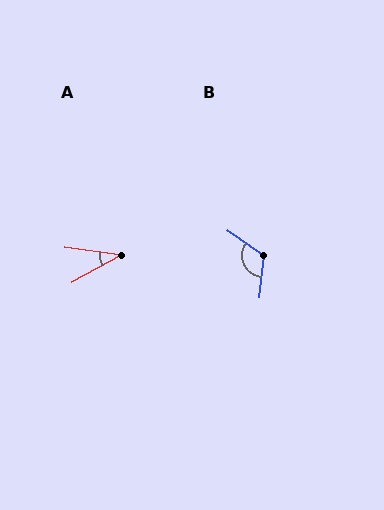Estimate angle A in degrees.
Approximately 37 degrees.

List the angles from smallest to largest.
A (37°), B (119°).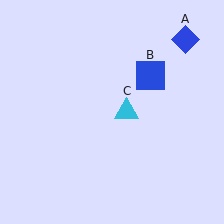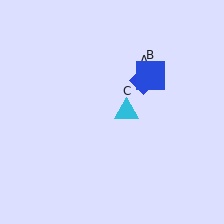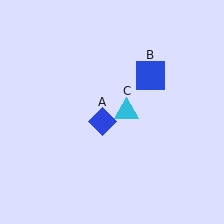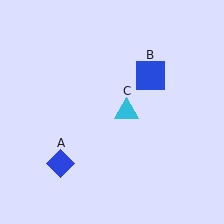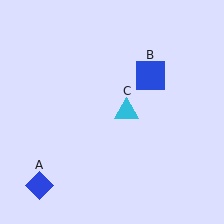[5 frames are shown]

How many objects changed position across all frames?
1 object changed position: blue diamond (object A).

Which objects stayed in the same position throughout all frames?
Blue square (object B) and cyan triangle (object C) remained stationary.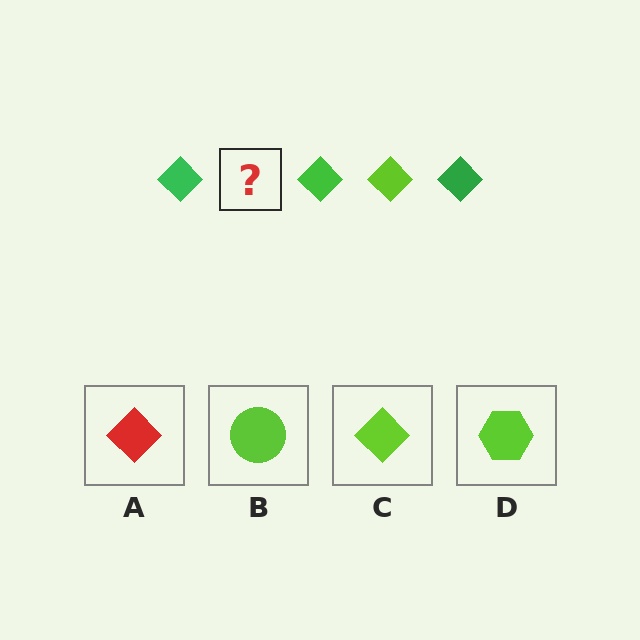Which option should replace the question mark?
Option C.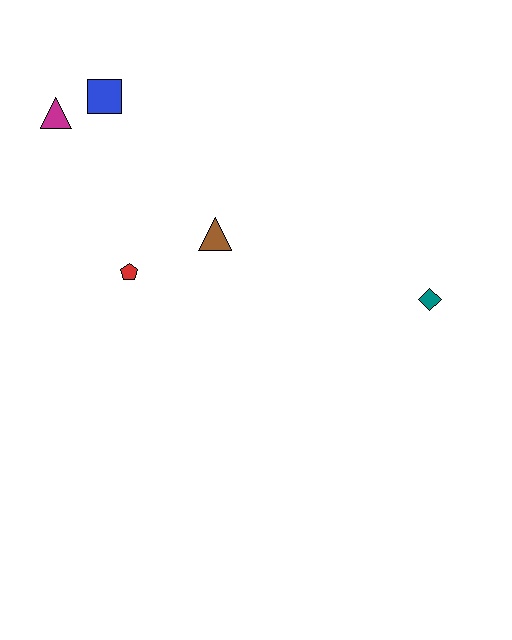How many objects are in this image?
There are 5 objects.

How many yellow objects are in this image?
There are no yellow objects.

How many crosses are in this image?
There are no crosses.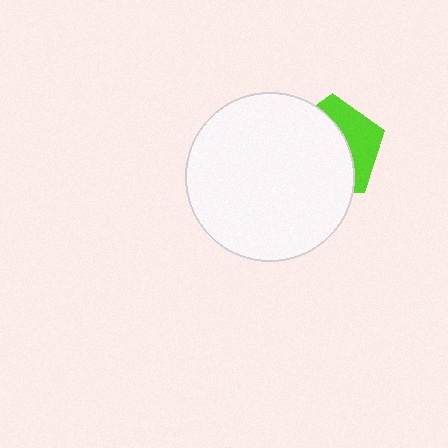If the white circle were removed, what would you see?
You would see the complete lime pentagon.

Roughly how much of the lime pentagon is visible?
A small part of it is visible (roughly 36%).